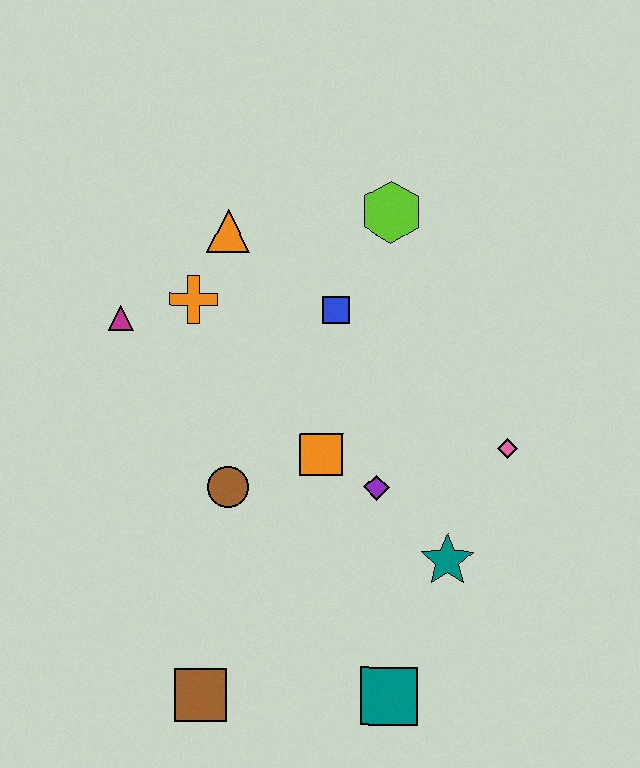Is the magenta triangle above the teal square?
Yes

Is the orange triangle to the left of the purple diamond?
Yes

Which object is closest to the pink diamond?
The teal star is closest to the pink diamond.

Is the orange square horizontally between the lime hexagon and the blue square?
No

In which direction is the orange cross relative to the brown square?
The orange cross is above the brown square.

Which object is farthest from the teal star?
The magenta triangle is farthest from the teal star.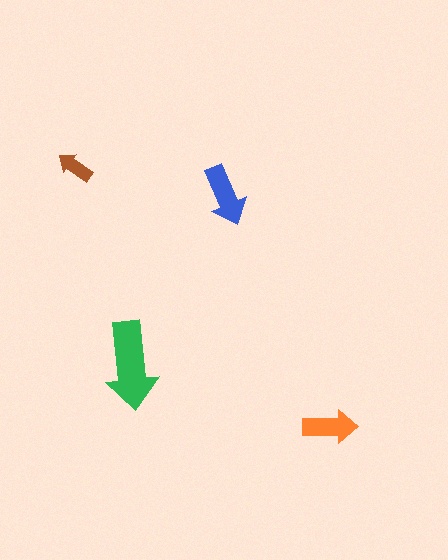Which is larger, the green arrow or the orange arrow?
The green one.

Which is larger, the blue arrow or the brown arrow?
The blue one.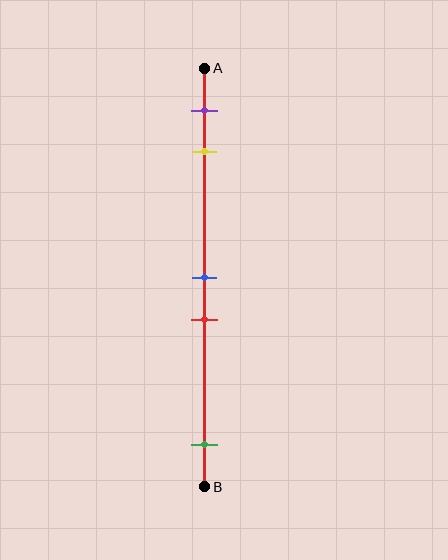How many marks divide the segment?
There are 5 marks dividing the segment.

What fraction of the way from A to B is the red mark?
The red mark is approximately 60% (0.6) of the way from A to B.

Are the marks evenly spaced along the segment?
No, the marks are not evenly spaced.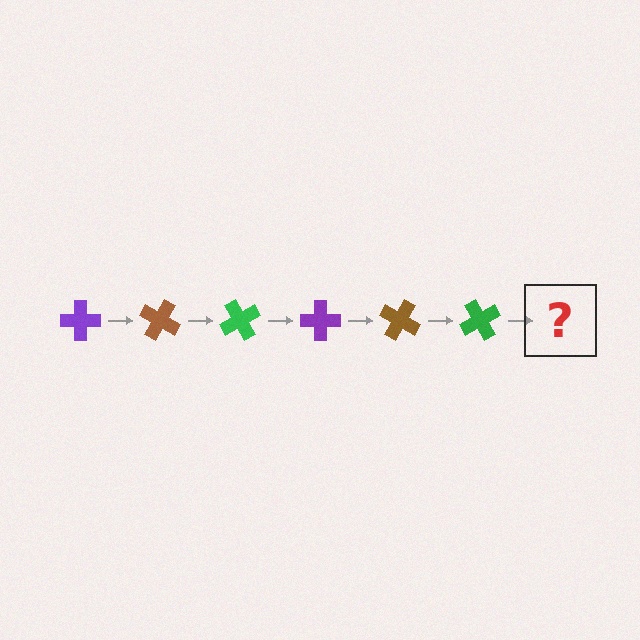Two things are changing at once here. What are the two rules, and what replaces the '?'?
The two rules are that it rotates 30 degrees each step and the color cycles through purple, brown, and green. The '?' should be a purple cross, rotated 180 degrees from the start.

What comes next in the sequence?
The next element should be a purple cross, rotated 180 degrees from the start.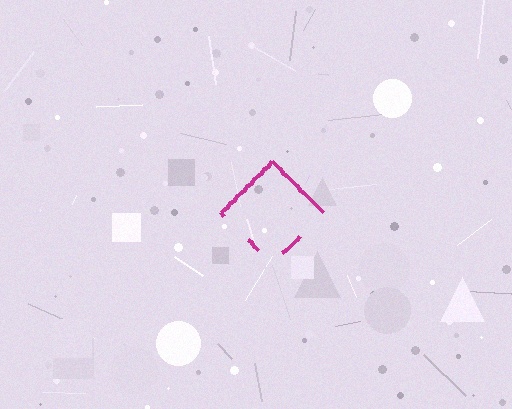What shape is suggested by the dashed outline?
The dashed outline suggests a diamond.